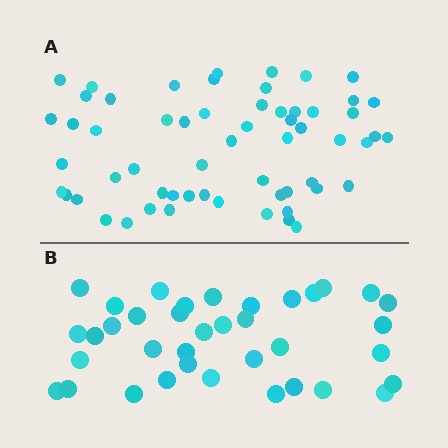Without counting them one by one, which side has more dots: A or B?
Region A (the top region) has more dots.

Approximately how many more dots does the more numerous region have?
Region A has approximately 20 more dots than region B.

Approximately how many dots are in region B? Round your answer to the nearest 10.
About 40 dots. (The exact count is 37, which rounds to 40.)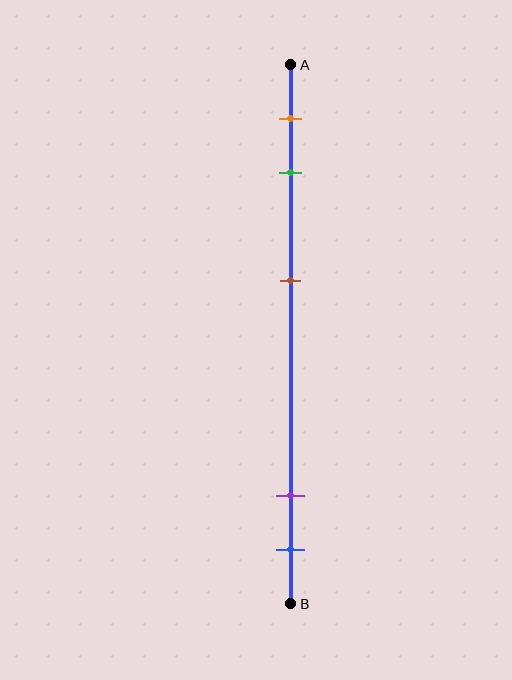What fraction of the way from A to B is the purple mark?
The purple mark is approximately 80% (0.8) of the way from A to B.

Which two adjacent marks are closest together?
The purple and blue marks are the closest adjacent pair.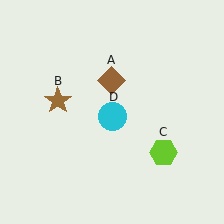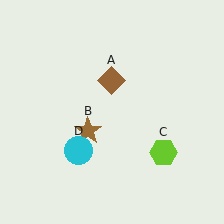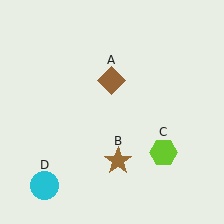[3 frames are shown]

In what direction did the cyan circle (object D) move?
The cyan circle (object D) moved down and to the left.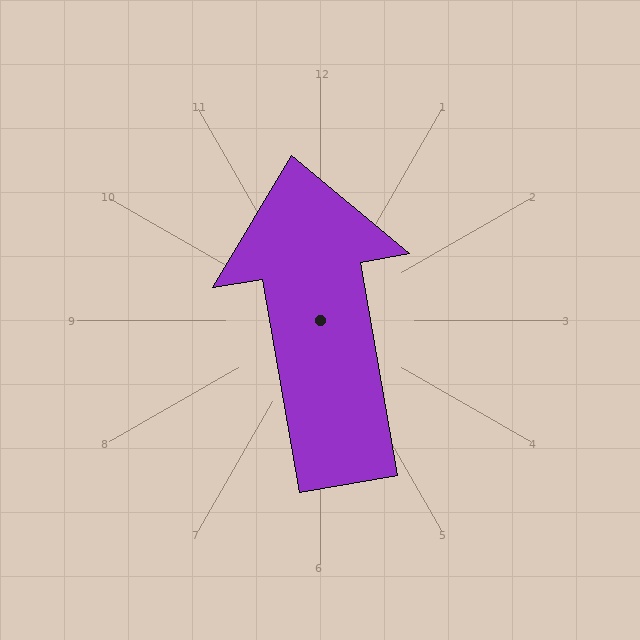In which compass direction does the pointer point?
North.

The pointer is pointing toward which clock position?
Roughly 12 o'clock.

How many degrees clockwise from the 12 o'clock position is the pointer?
Approximately 350 degrees.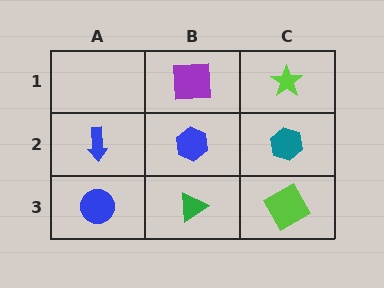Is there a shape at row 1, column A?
No, that cell is empty.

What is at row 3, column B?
A green triangle.